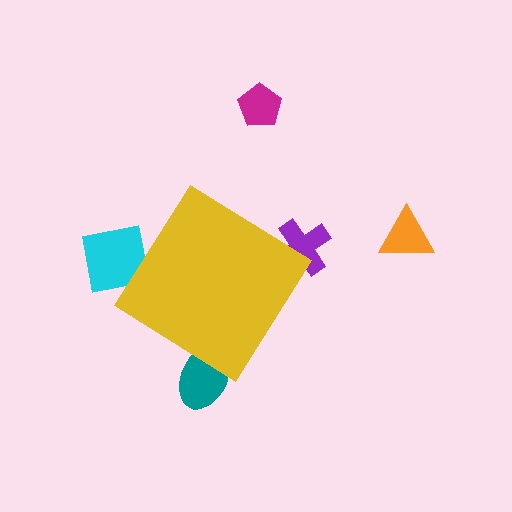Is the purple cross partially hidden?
Yes, the purple cross is partially hidden behind the yellow diamond.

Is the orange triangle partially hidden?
No, the orange triangle is fully visible.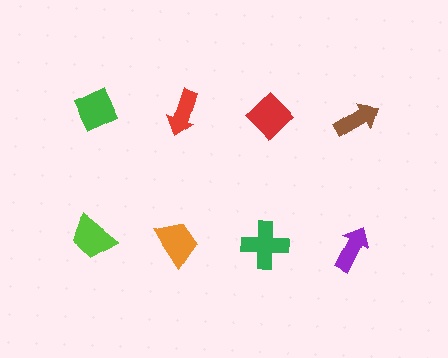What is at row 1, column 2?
A red arrow.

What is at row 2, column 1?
A lime trapezoid.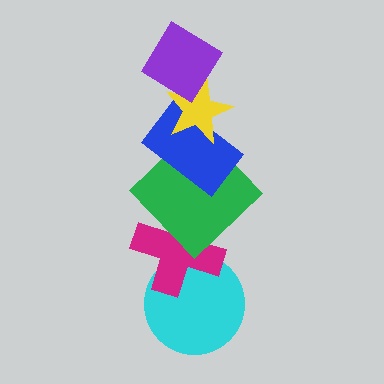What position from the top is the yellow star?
The yellow star is 2nd from the top.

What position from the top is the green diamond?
The green diamond is 4th from the top.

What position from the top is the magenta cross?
The magenta cross is 5th from the top.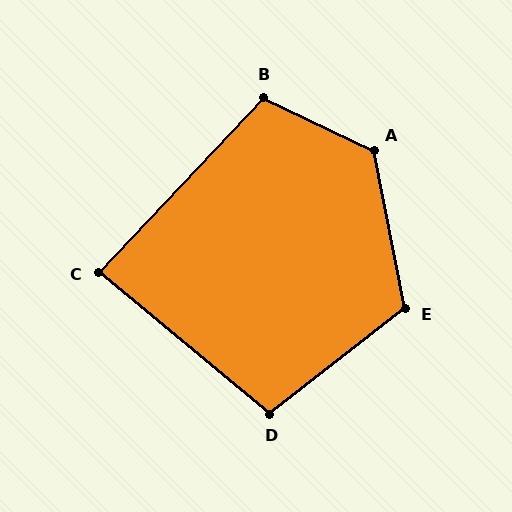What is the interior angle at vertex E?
Approximately 117 degrees (obtuse).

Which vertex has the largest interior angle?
A, at approximately 127 degrees.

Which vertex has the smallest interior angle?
C, at approximately 86 degrees.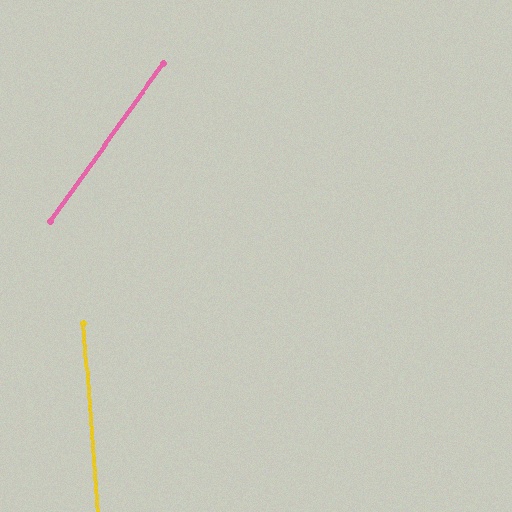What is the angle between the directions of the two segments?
Approximately 40 degrees.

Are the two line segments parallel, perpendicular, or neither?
Neither parallel nor perpendicular — they differ by about 40°.